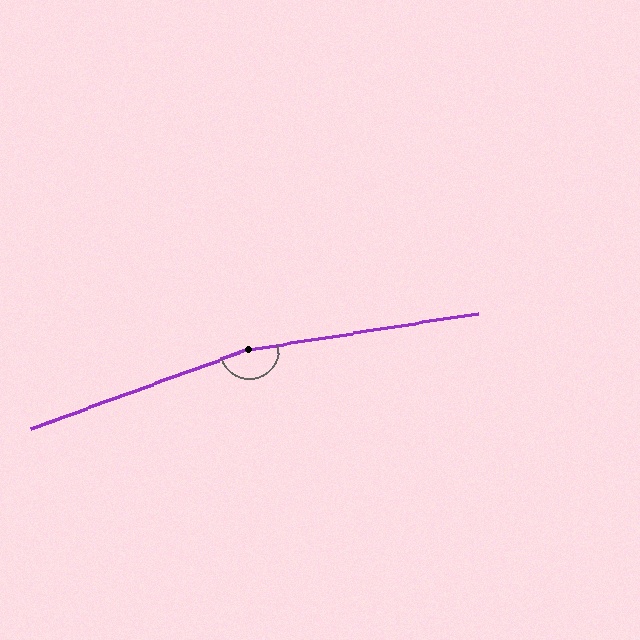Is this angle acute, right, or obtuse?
It is obtuse.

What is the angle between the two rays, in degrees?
Approximately 169 degrees.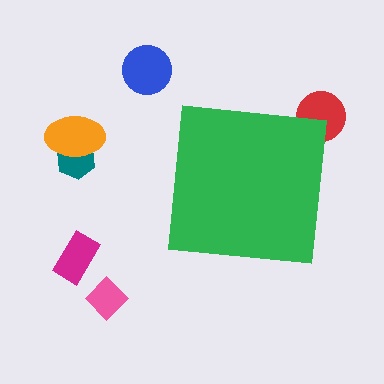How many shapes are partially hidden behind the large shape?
1 shape is partially hidden.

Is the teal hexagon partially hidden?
No, the teal hexagon is fully visible.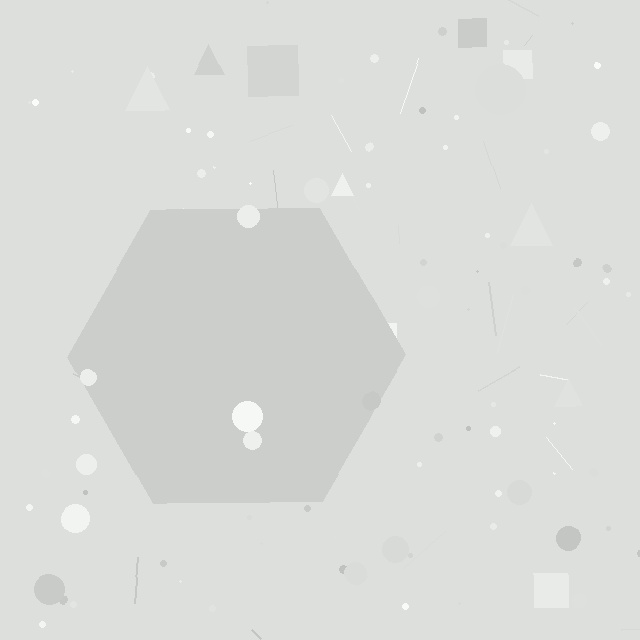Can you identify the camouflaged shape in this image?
The camouflaged shape is a hexagon.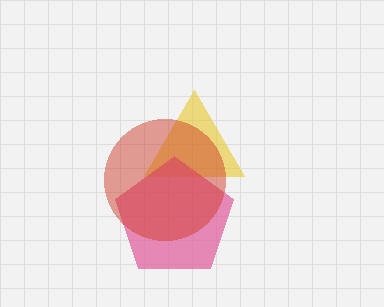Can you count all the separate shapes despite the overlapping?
Yes, there are 3 separate shapes.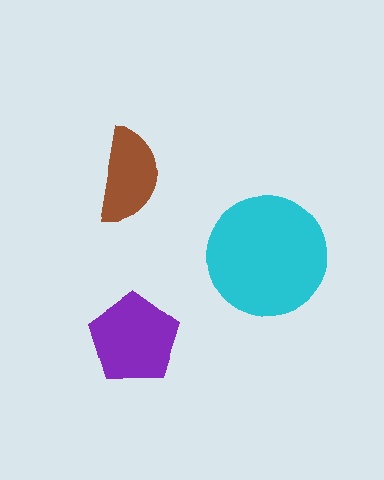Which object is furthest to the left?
The purple pentagon is leftmost.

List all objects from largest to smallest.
The cyan circle, the purple pentagon, the brown semicircle.